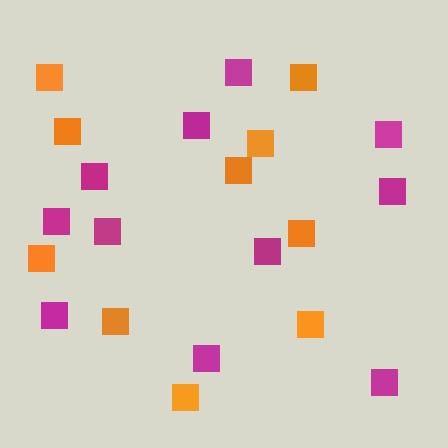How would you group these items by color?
There are 2 groups: one group of orange squares (10) and one group of magenta squares (11).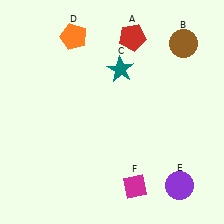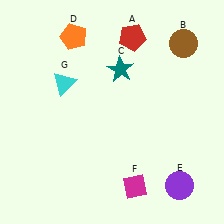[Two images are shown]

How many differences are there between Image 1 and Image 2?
There is 1 difference between the two images.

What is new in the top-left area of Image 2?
A cyan triangle (G) was added in the top-left area of Image 2.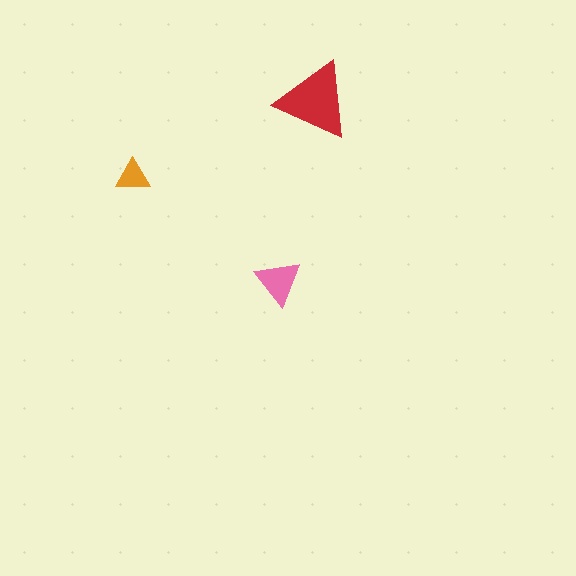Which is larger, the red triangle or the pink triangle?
The red one.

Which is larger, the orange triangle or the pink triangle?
The pink one.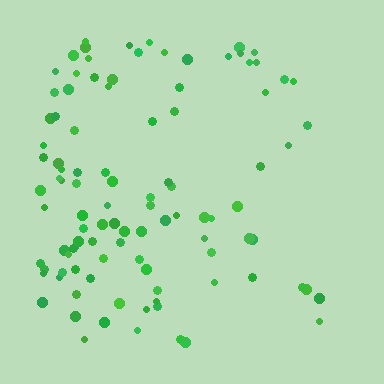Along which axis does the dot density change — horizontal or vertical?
Horizontal.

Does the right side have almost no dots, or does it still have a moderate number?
Still a moderate number, just noticeably fewer than the left.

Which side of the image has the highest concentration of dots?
The left.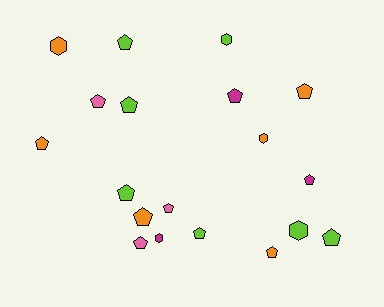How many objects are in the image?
There are 19 objects.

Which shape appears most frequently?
Pentagon, with 14 objects.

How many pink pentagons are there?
There are 3 pink pentagons.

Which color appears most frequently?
Lime, with 7 objects.